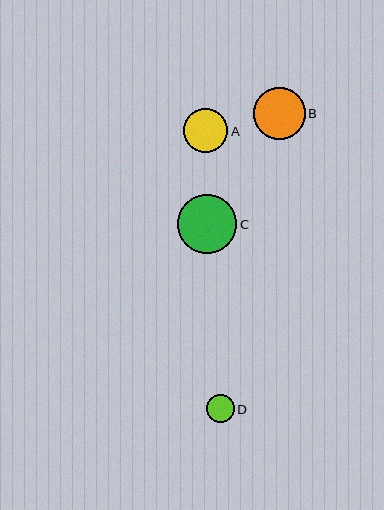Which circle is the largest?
Circle C is the largest with a size of approximately 59 pixels.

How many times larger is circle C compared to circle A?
Circle C is approximately 1.3 times the size of circle A.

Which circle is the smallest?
Circle D is the smallest with a size of approximately 28 pixels.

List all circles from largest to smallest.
From largest to smallest: C, B, A, D.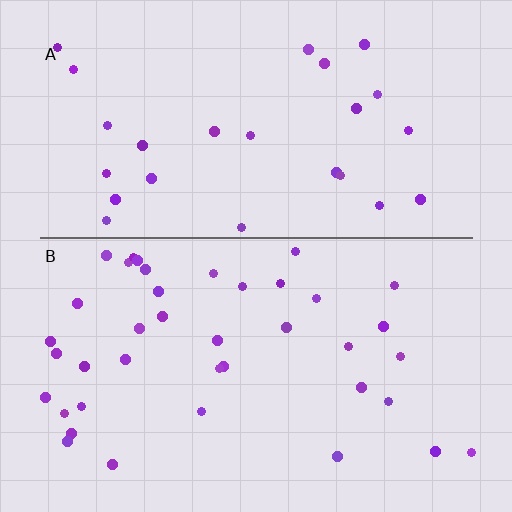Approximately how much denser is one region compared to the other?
Approximately 1.5× — region B over region A.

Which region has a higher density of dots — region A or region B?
B (the bottom).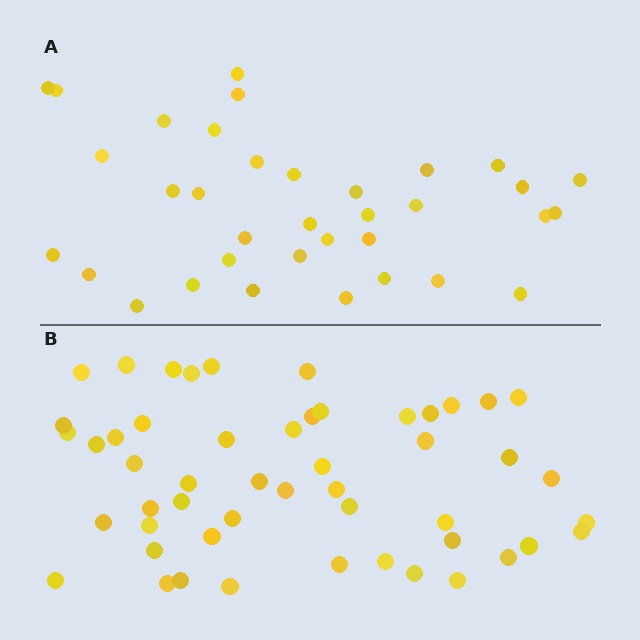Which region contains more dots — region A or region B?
Region B (the bottom region) has more dots.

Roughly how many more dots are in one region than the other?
Region B has approximately 15 more dots than region A.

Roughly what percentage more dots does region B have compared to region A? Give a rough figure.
About 45% more.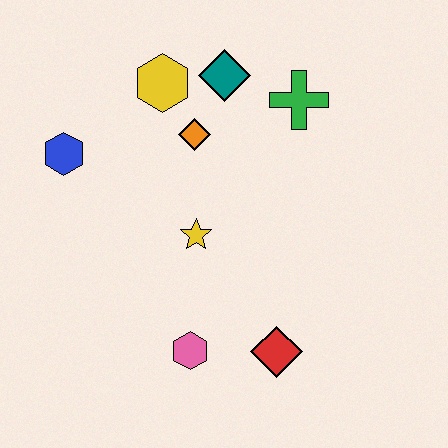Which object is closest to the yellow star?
The orange diamond is closest to the yellow star.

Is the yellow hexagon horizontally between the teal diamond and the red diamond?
No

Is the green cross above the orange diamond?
Yes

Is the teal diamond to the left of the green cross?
Yes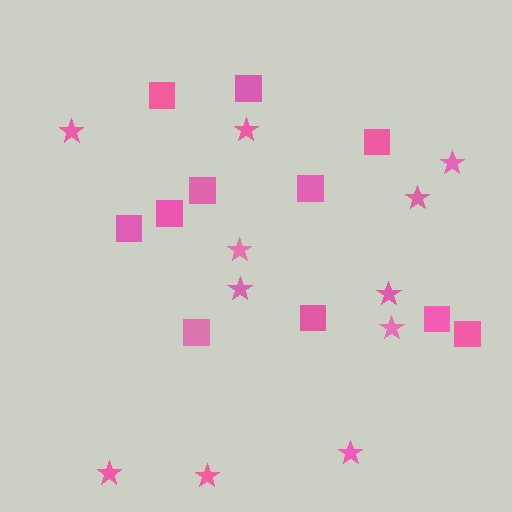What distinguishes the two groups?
There are 2 groups: one group of stars (11) and one group of squares (11).